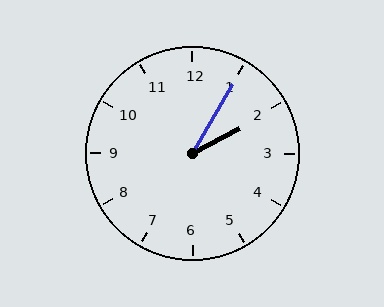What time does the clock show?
2:05.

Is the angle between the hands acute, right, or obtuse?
It is acute.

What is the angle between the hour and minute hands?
Approximately 32 degrees.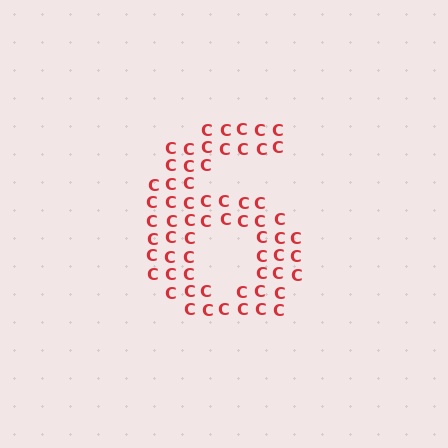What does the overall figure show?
The overall figure shows the digit 6.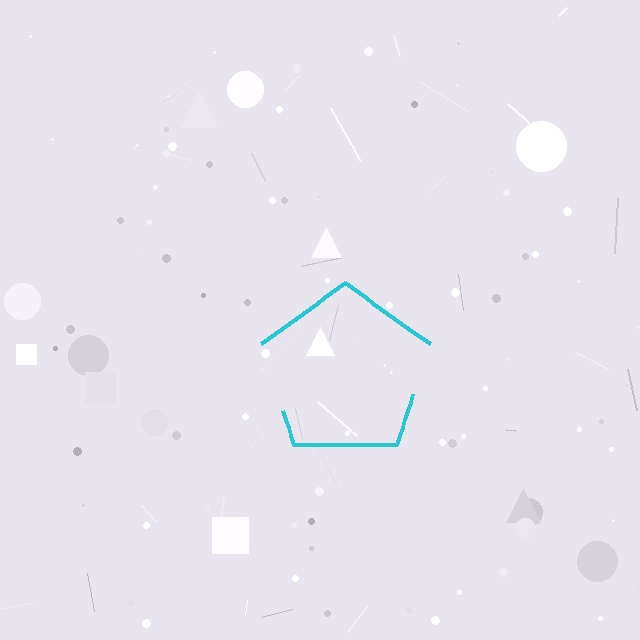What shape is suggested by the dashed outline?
The dashed outline suggests a pentagon.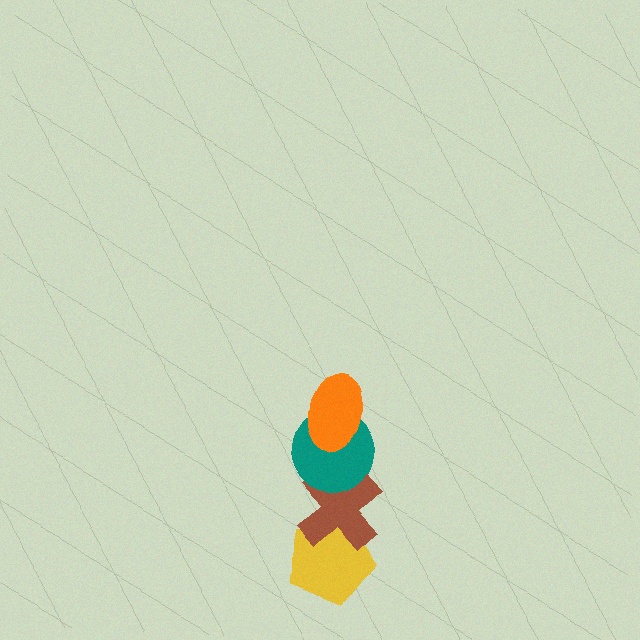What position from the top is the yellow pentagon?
The yellow pentagon is 4th from the top.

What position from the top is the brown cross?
The brown cross is 3rd from the top.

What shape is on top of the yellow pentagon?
The brown cross is on top of the yellow pentagon.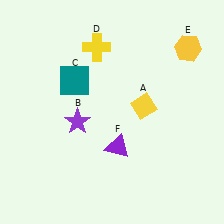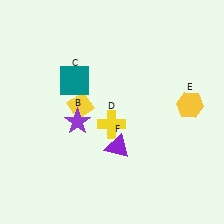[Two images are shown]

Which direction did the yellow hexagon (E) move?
The yellow hexagon (E) moved down.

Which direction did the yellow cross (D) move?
The yellow cross (D) moved down.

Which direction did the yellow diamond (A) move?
The yellow diamond (A) moved left.